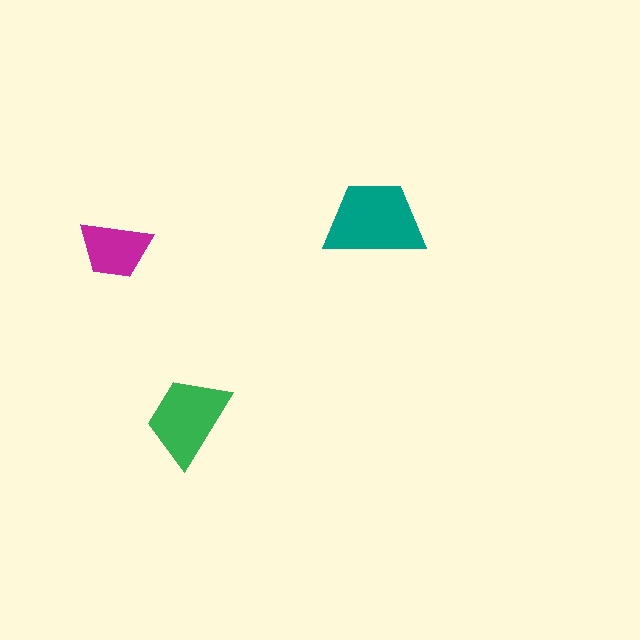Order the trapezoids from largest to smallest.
the teal one, the green one, the magenta one.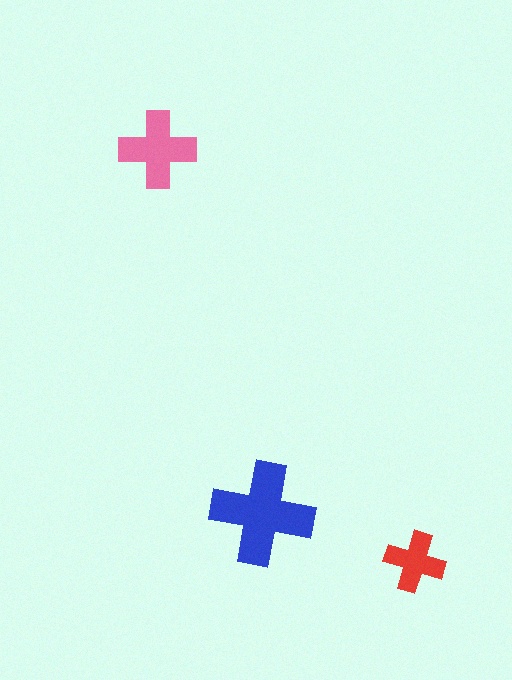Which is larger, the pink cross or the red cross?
The pink one.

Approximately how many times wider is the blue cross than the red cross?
About 1.5 times wider.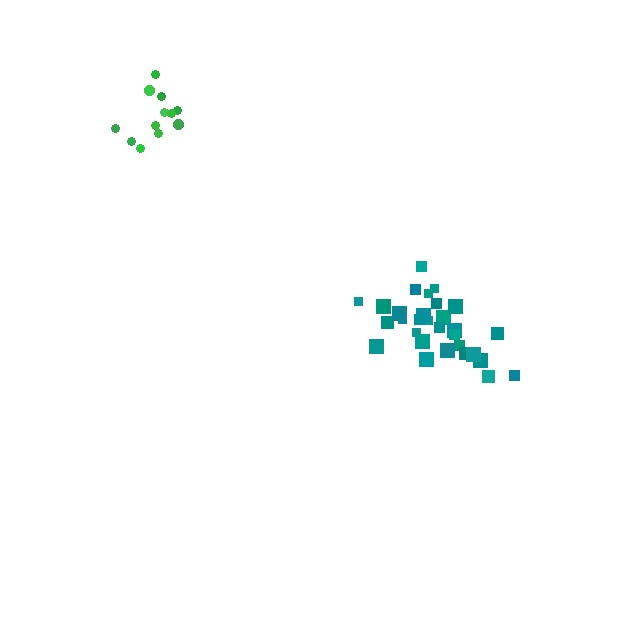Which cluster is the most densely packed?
Teal.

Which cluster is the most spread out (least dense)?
Green.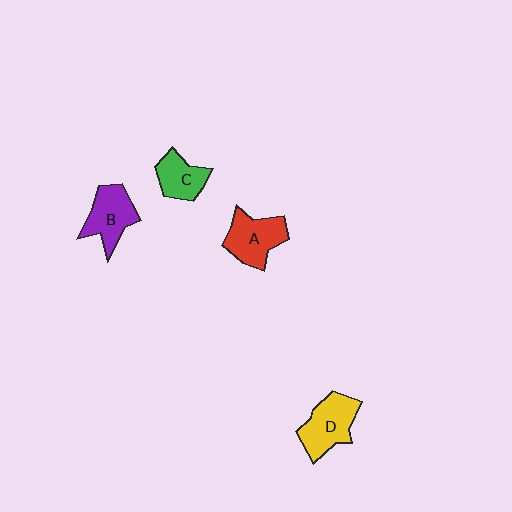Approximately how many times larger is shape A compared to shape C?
Approximately 1.4 times.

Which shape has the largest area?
Shape D (yellow).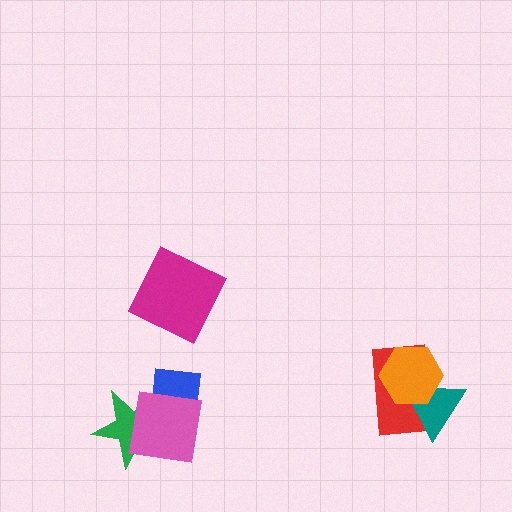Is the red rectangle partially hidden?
Yes, it is partially covered by another shape.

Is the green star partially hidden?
Yes, it is partially covered by another shape.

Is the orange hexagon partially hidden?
No, no other shape covers it.